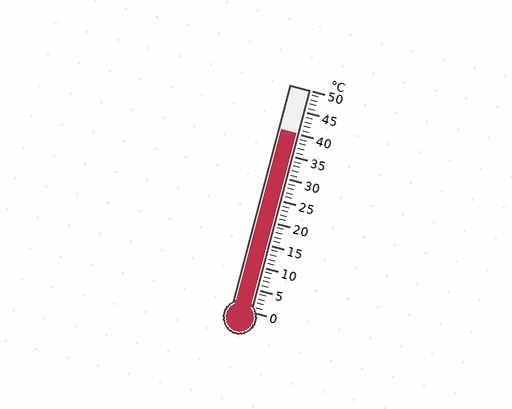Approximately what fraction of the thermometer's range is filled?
The thermometer is filled to approximately 80% of its range.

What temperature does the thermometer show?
The thermometer shows approximately 40°C.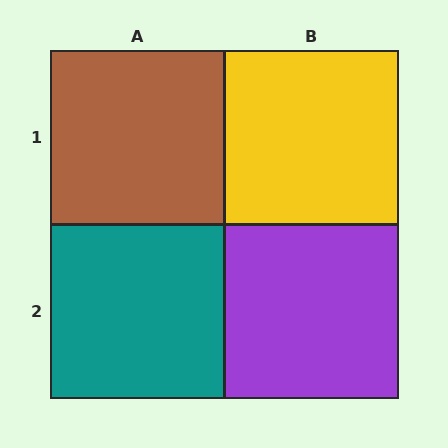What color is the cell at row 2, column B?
Purple.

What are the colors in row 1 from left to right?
Brown, yellow.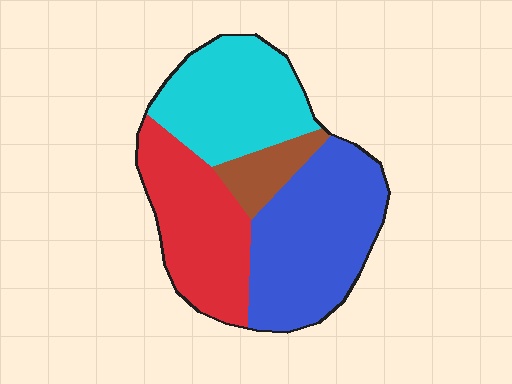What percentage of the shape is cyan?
Cyan takes up about one quarter (1/4) of the shape.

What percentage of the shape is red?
Red takes up about one quarter (1/4) of the shape.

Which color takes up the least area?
Brown, at roughly 10%.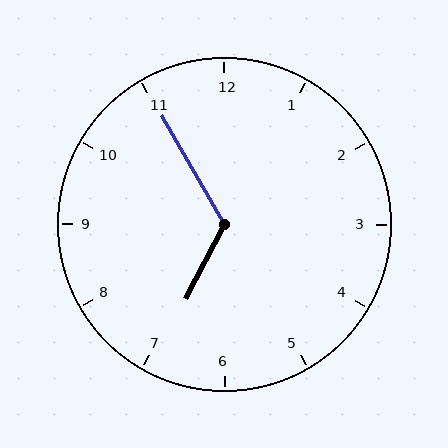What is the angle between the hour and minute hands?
Approximately 122 degrees.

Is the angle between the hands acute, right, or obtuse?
It is obtuse.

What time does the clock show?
6:55.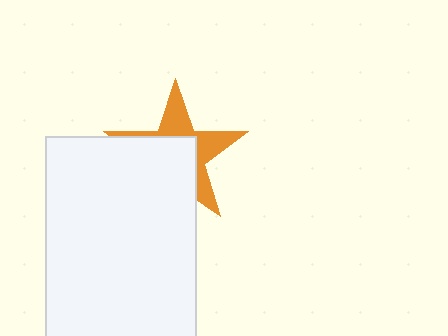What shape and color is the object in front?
The object in front is a white rectangle.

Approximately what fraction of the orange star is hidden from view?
Roughly 57% of the orange star is hidden behind the white rectangle.